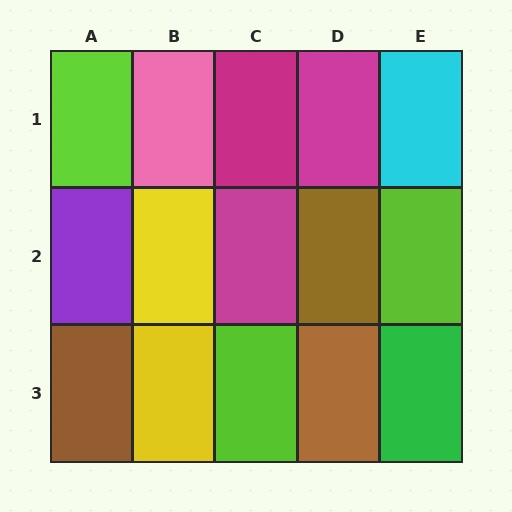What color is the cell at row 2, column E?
Lime.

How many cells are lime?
3 cells are lime.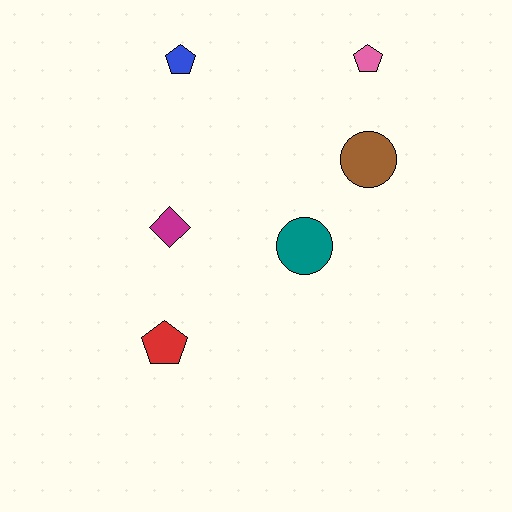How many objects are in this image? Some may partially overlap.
There are 6 objects.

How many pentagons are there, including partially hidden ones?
There are 3 pentagons.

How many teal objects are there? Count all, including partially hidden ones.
There is 1 teal object.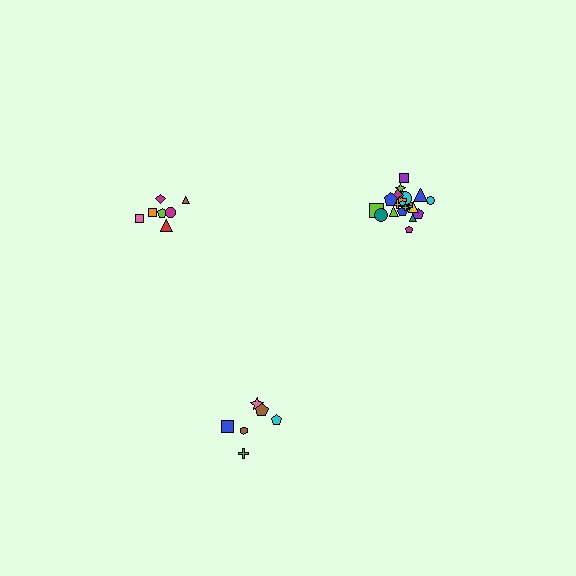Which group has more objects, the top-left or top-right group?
The top-right group.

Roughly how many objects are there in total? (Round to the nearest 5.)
Roughly 35 objects in total.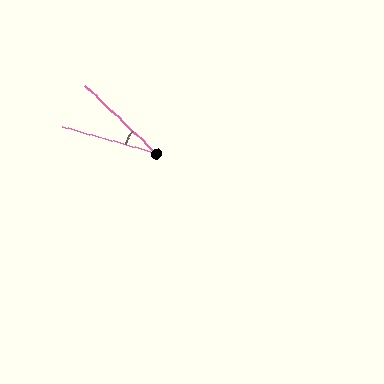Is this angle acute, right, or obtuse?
It is acute.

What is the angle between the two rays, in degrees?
Approximately 28 degrees.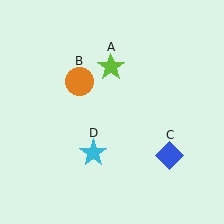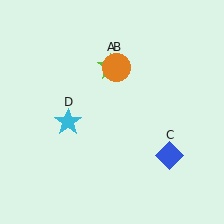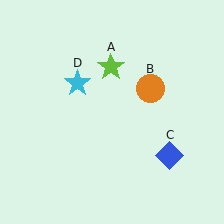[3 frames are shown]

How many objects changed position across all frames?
2 objects changed position: orange circle (object B), cyan star (object D).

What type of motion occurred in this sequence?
The orange circle (object B), cyan star (object D) rotated clockwise around the center of the scene.